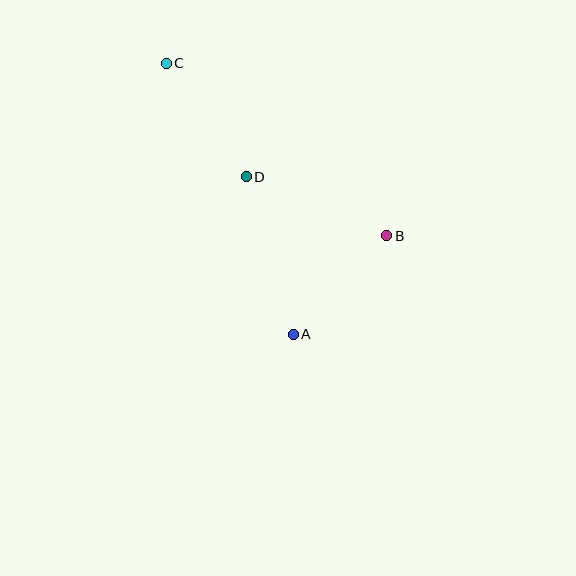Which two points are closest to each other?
Points A and B are closest to each other.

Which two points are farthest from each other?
Points A and C are farthest from each other.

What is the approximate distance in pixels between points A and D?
The distance between A and D is approximately 164 pixels.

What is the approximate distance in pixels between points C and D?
The distance between C and D is approximately 139 pixels.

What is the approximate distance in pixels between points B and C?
The distance between B and C is approximately 279 pixels.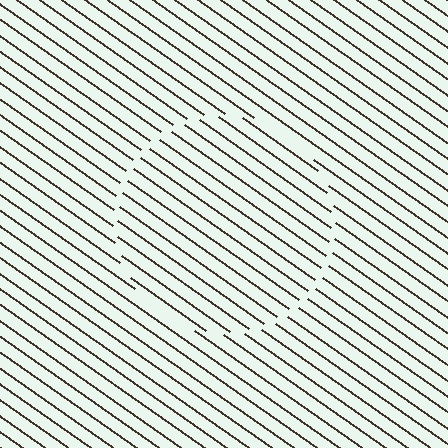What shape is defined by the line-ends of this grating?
An illusory circle. The interior of the shape contains the same grating, shifted by half a period — the contour is defined by the phase discontinuity where line-ends from the inner and outer gratings abut.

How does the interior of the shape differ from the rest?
The interior of the shape contains the same grating, shifted by half a period — the contour is defined by the phase discontinuity where line-ends from the inner and outer gratings abut.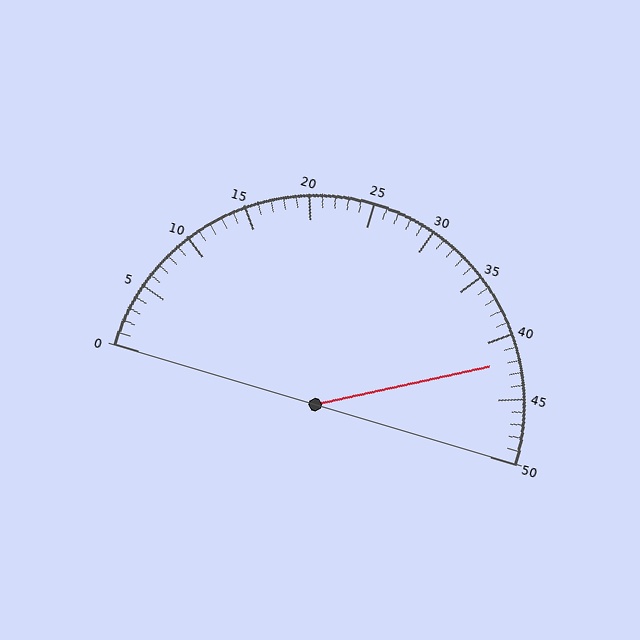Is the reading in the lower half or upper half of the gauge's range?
The reading is in the upper half of the range (0 to 50).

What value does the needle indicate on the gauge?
The needle indicates approximately 42.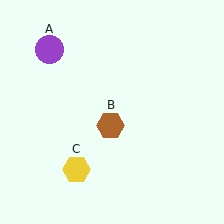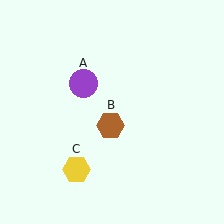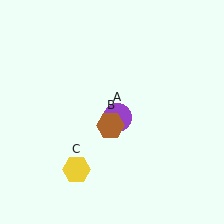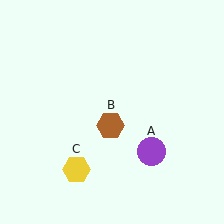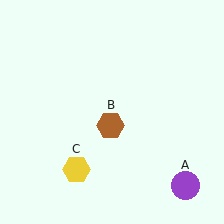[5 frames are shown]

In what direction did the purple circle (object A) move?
The purple circle (object A) moved down and to the right.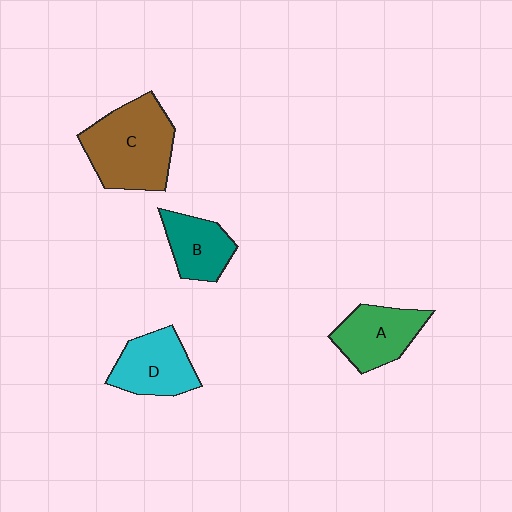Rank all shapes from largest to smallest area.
From largest to smallest: C (brown), A (green), D (cyan), B (teal).